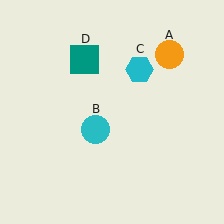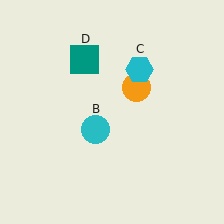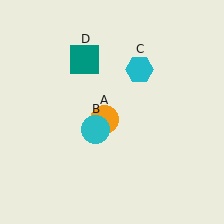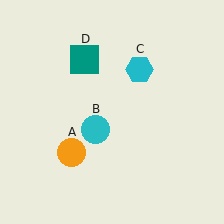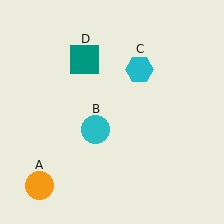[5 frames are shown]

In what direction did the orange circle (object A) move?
The orange circle (object A) moved down and to the left.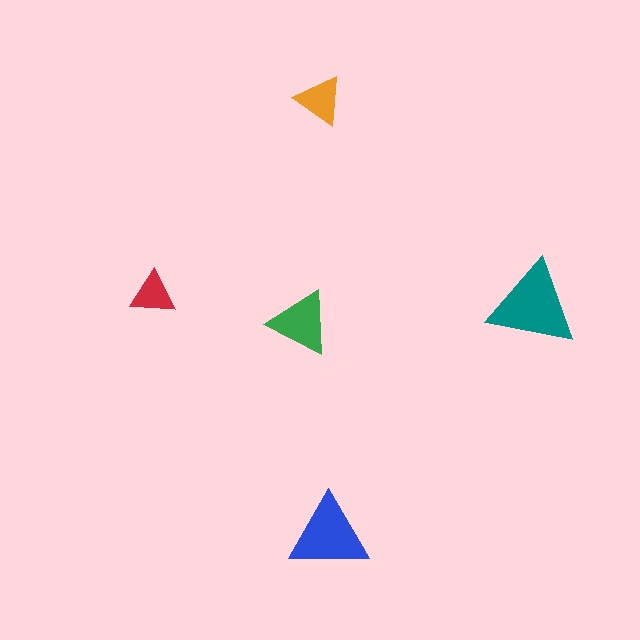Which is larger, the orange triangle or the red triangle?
The orange one.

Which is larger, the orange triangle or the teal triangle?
The teal one.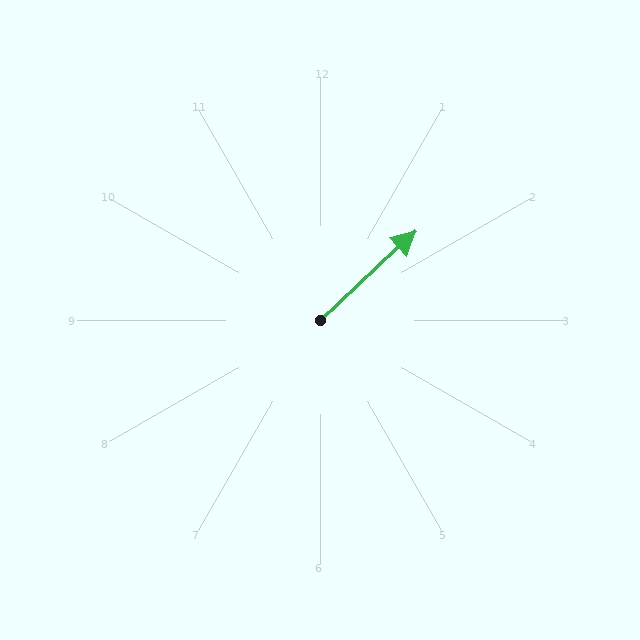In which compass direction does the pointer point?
Northeast.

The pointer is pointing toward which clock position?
Roughly 2 o'clock.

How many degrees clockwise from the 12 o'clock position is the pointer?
Approximately 47 degrees.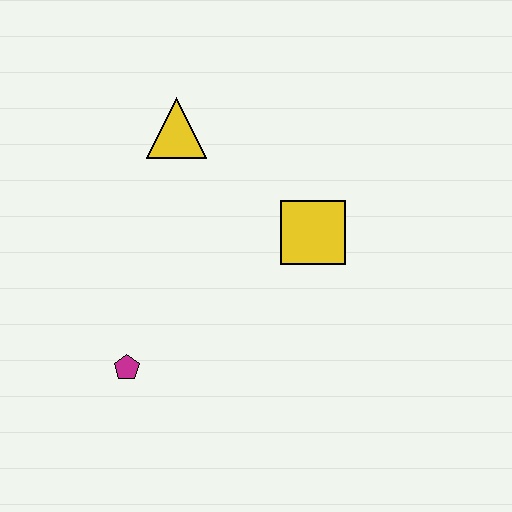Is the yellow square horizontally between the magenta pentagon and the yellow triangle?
No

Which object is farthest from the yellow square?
The magenta pentagon is farthest from the yellow square.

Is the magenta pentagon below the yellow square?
Yes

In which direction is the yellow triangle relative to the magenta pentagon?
The yellow triangle is above the magenta pentagon.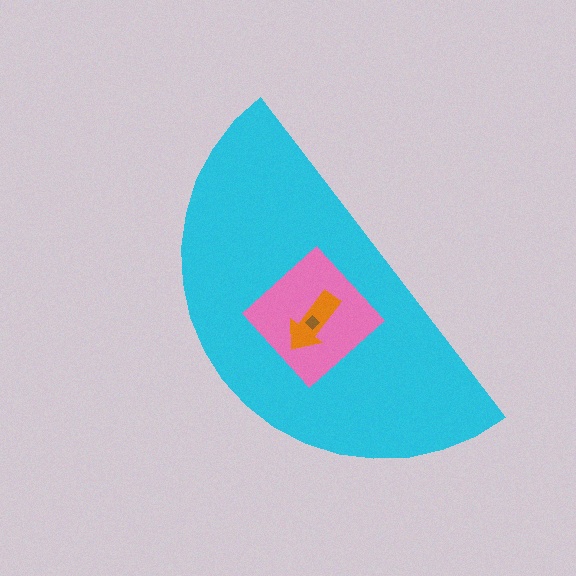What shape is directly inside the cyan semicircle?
The pink diamond.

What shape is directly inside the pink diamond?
The orange arrow.